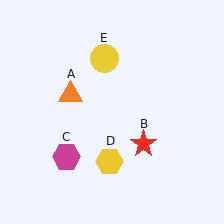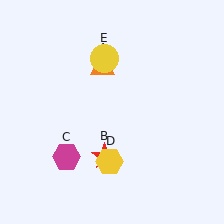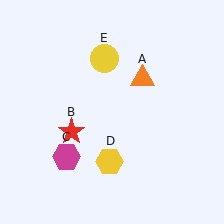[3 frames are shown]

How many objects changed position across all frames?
2 objects changed position: orange triangle (object A), red star (object B).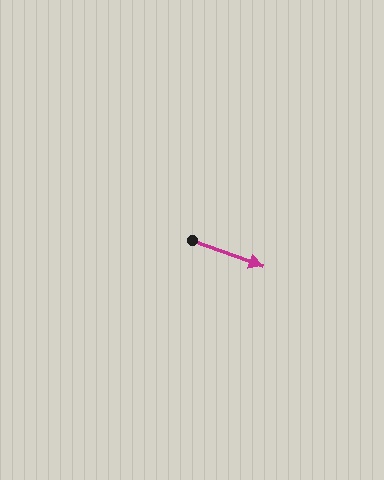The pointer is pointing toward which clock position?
Roughly 4 o'clock.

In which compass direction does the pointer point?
East.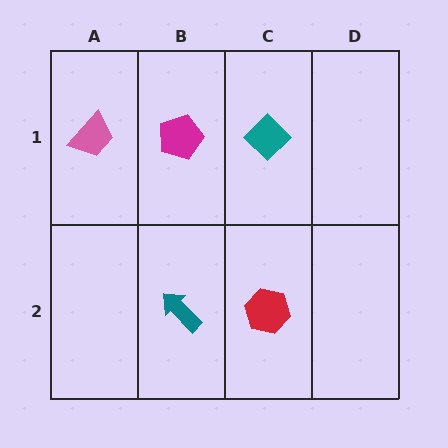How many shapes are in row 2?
2 shapes.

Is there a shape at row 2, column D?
No, that cell is empty.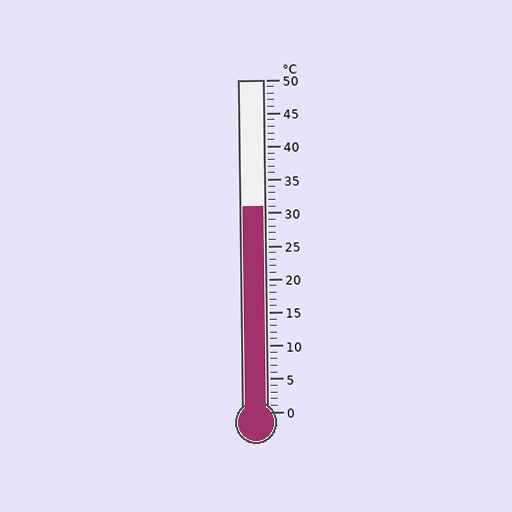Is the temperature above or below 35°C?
The temperature is below 35°C.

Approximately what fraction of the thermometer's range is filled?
The thermometer is filled to approximately 60% of its range.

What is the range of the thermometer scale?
The thermometer scale ranges from 0°C to 50°C.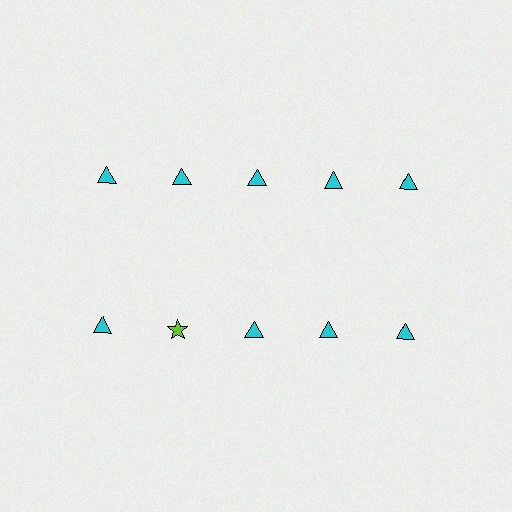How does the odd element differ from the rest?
It differs in both color (lime instead of cyan) and shape (star instead of triangle).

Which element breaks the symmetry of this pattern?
The lime star in the second row, second from left column breaks the symmetry. All other shapes are cyan triangles.